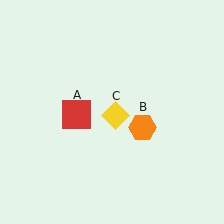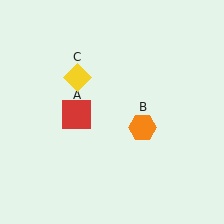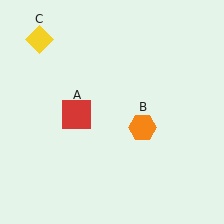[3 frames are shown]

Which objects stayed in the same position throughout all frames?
Red square (object A) and orange hexagon (object B) remained stationary.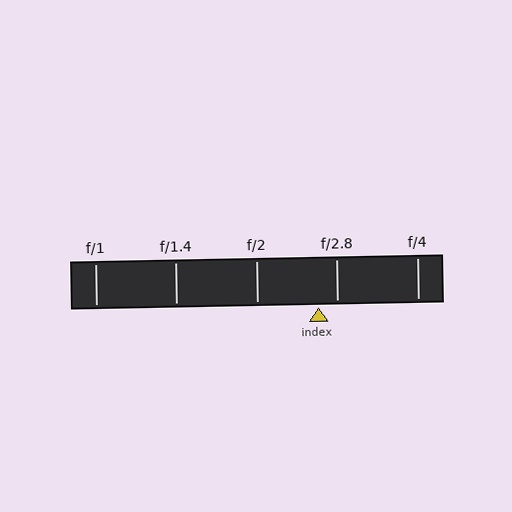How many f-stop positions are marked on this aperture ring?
There are 5 f-stop positions marked.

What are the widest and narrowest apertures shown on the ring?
The widest aperture shown is f/1 and the narrowest is f/4.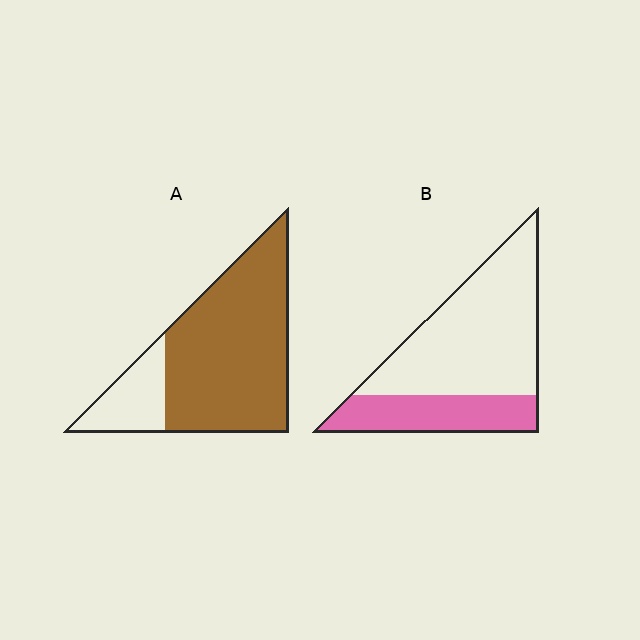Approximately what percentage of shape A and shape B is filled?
A is approximately 80% and B is approximately 30%.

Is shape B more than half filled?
No.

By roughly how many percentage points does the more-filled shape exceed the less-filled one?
By roughly 50 percentage points (A over B).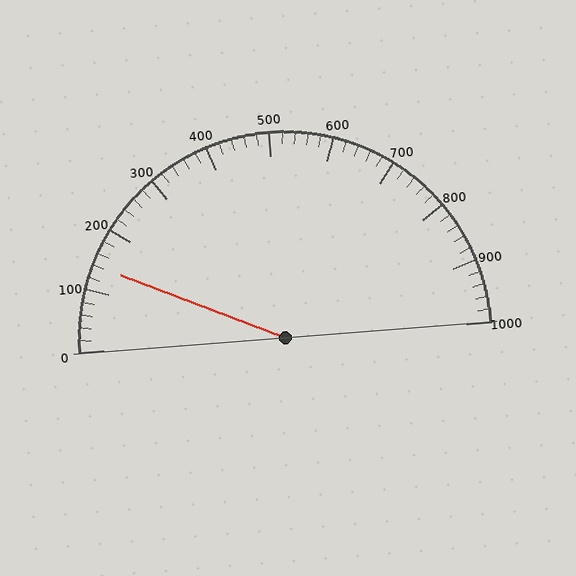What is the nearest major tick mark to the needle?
The nearest major tick mark is 100.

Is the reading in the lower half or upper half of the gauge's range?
The reading is in the lower half of the range (0 to 1000).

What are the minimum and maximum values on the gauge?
The gauge ranges from 0 to 1000.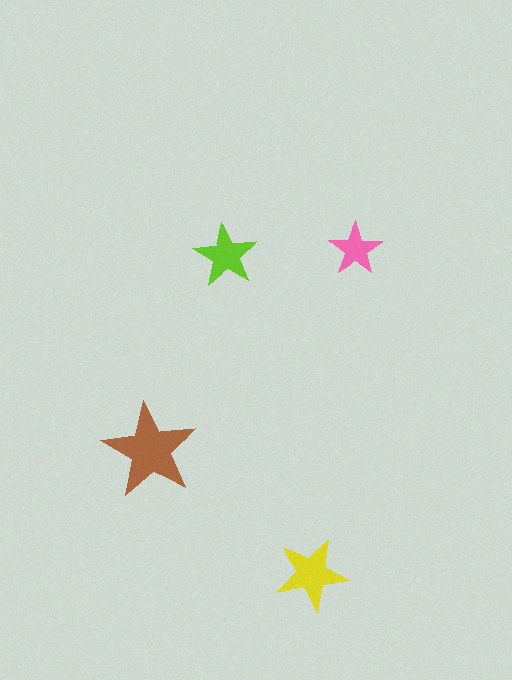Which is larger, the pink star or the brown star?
The brown one.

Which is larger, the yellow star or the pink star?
The yellow one.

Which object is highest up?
The pink star is topmost.